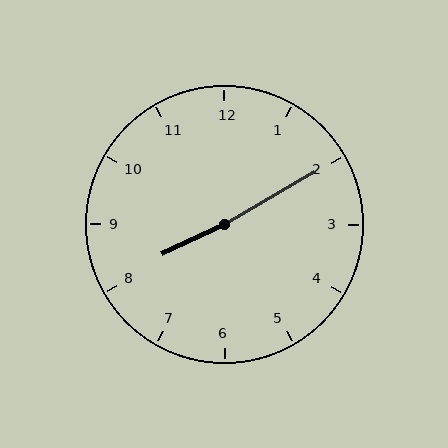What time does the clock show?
8:10.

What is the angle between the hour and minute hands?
Approximately 175 degrees.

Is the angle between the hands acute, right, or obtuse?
It is obtuse.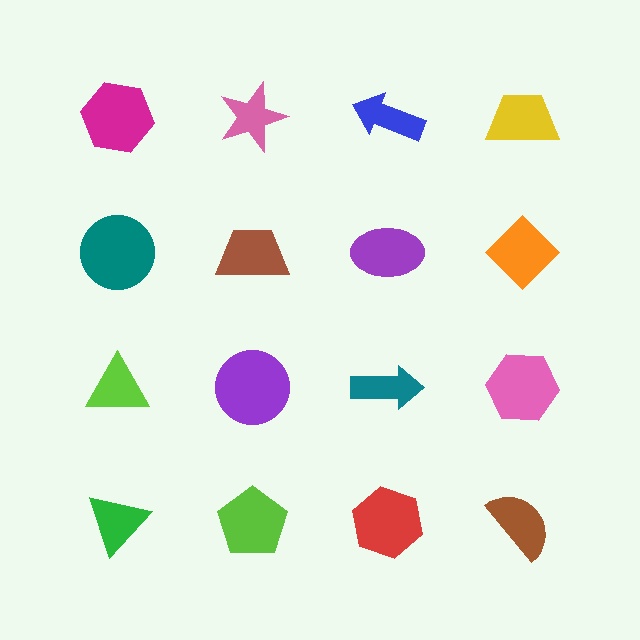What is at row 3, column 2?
A purple circle.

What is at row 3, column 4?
A pink hexagon.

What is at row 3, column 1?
A lime triangle.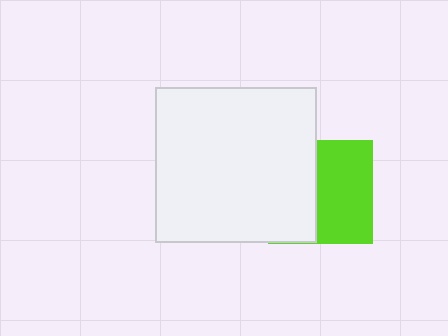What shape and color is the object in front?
The object in front is a white rectangle.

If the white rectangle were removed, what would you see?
You would see the complete lime square.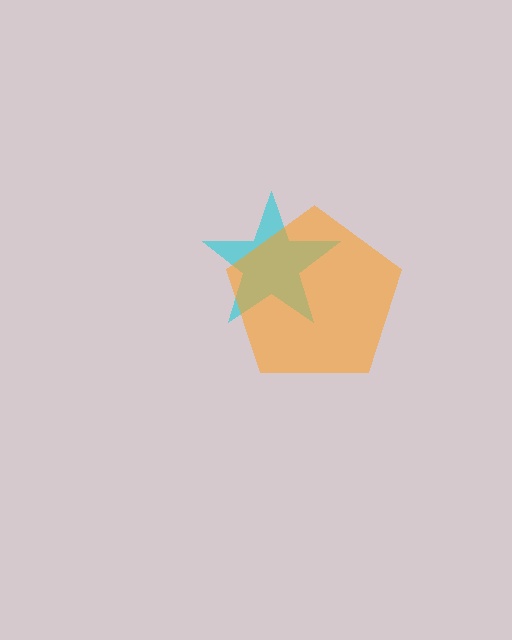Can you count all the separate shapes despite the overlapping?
Yes, there are 2 separate shapes.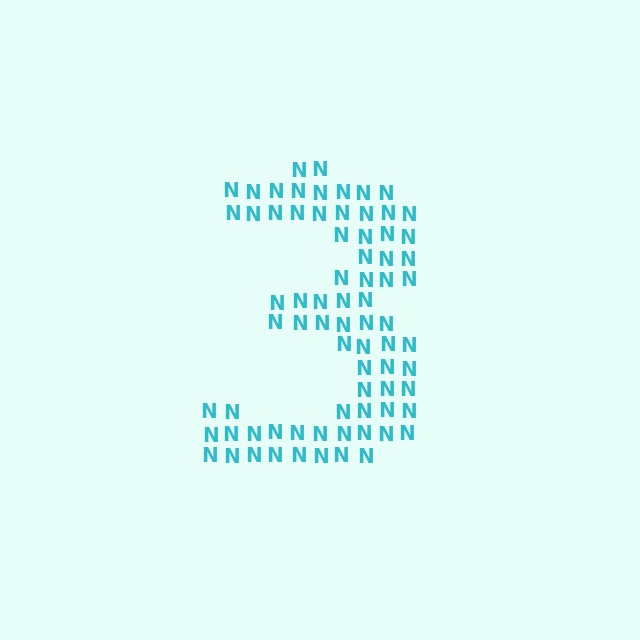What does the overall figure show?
The overall figure shows the digit 3.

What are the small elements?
The small elements are letter N's.